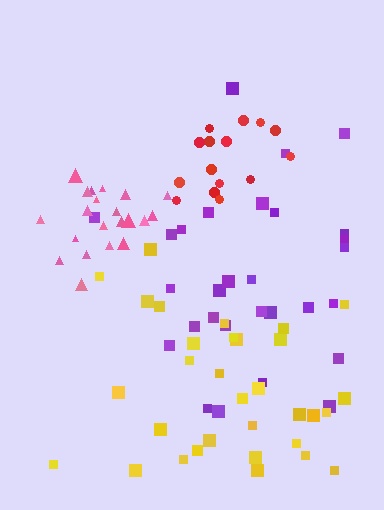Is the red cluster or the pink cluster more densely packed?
Pink.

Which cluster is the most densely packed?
Pink.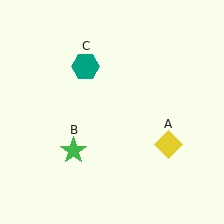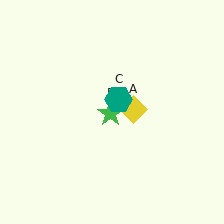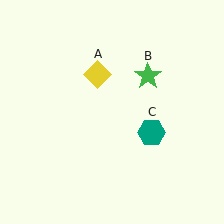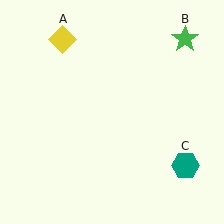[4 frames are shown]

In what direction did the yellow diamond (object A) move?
The yellow diamond (object A) moved up and to the left.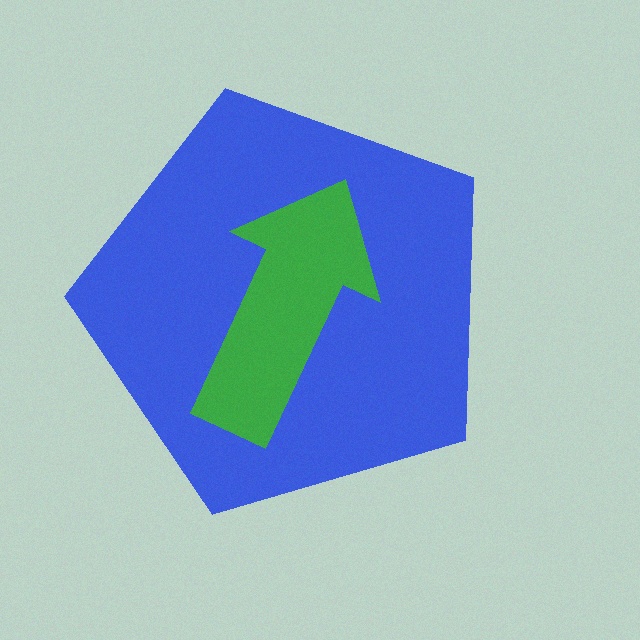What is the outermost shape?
The blue pentagon.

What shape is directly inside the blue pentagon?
The green arrow.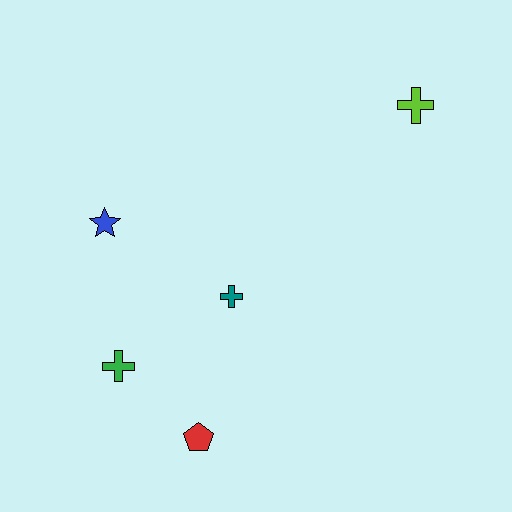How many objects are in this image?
There are 5 objects.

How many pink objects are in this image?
There are no pink objects.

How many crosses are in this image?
There are 3 crosses.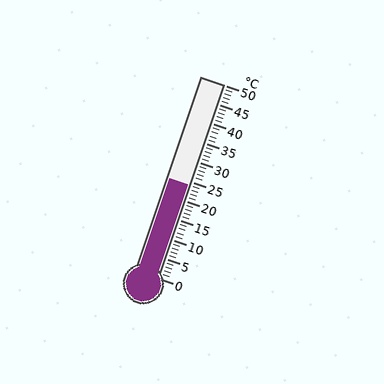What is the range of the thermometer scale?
The thermometer scale ranges from 0°C to 50°C.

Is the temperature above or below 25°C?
The temperature is below 25°C.